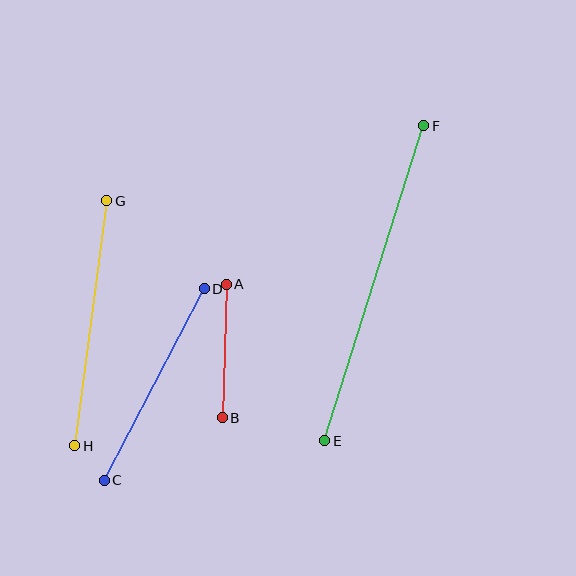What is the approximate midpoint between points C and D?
The midpoint is at approximately (154, 385) pixels.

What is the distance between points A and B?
The distance is approximately 133 pixels.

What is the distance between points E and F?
The distance is approximately 330 pixels.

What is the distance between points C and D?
The distance is approximately 216 pixels.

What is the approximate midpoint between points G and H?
The midpoint is at approximately (91, 323) pixels.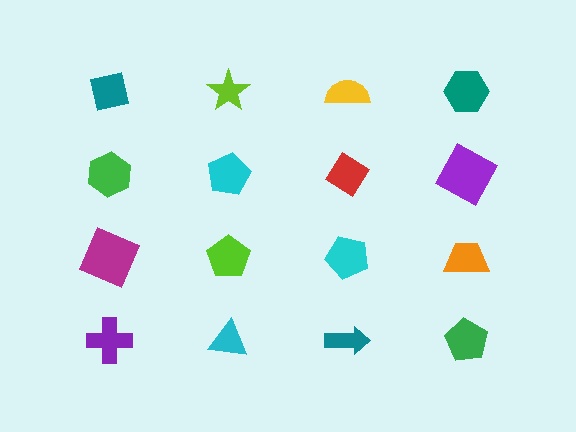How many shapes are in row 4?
4 shapes.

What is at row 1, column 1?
A teal square.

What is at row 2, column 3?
A red diamond.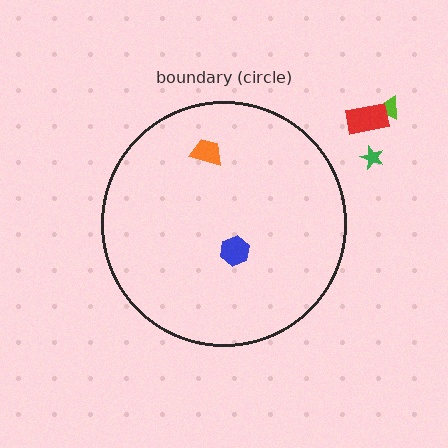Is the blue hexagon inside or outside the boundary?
Inside.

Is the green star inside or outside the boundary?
Outside.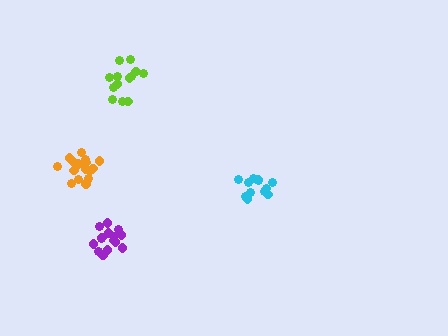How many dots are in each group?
Group 1: 12 dots, Group 2: 15 dots, Group 3: 13 dots, Group 4: 16 dots (56 total).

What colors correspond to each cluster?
The clusters are colored: cyan, purple, lime, orange.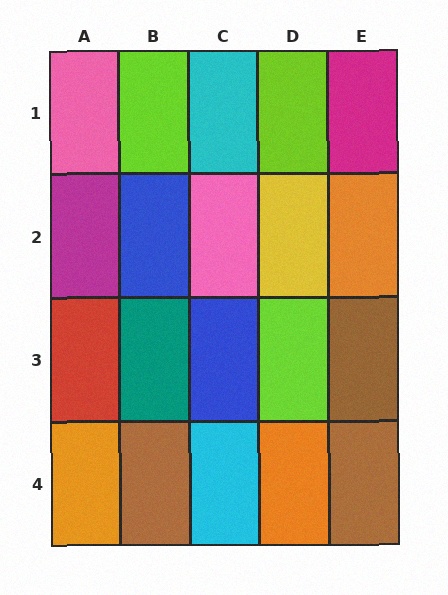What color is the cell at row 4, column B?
Brown.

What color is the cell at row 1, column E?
Magenta.